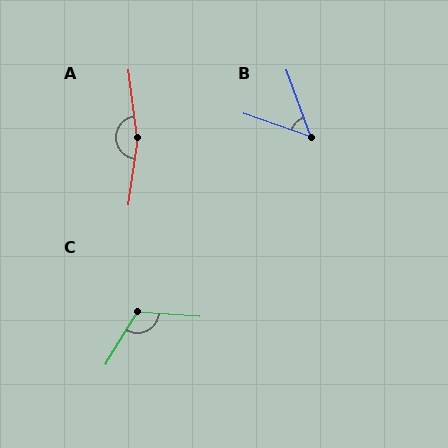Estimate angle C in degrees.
Approximately 117 degrees.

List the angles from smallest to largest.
B (51°), C (117°), A (165°).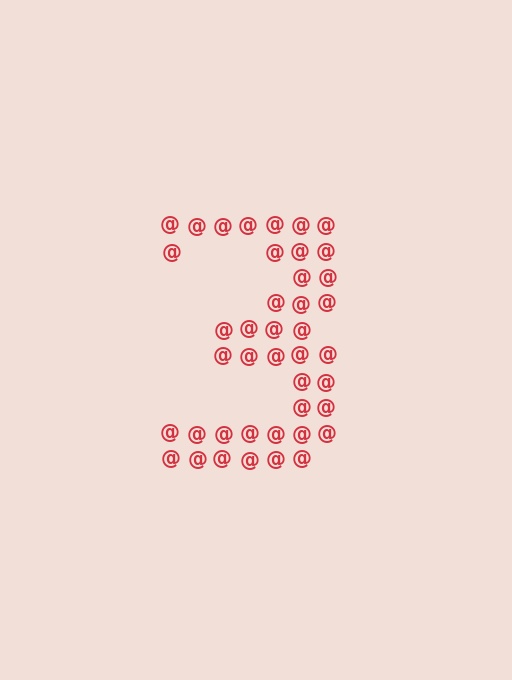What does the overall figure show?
The overall figure shows the digit 3.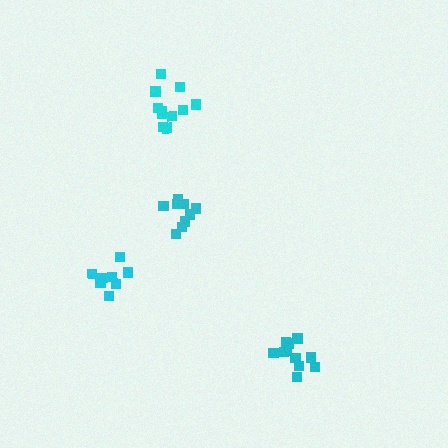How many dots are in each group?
Group 1: 8 dots, Group 2: 11 dots, Group 3: 11 dots, Group 4: 9 dots (39 total).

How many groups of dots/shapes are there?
There are 4 groups.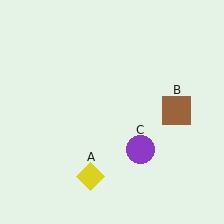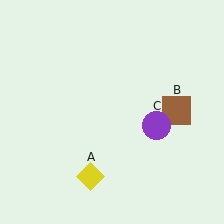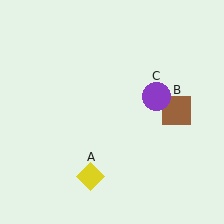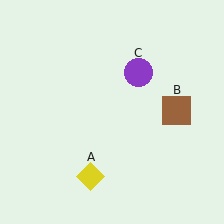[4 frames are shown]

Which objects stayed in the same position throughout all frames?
Yellow diamond (object A) and brown square (object B) remained stationary.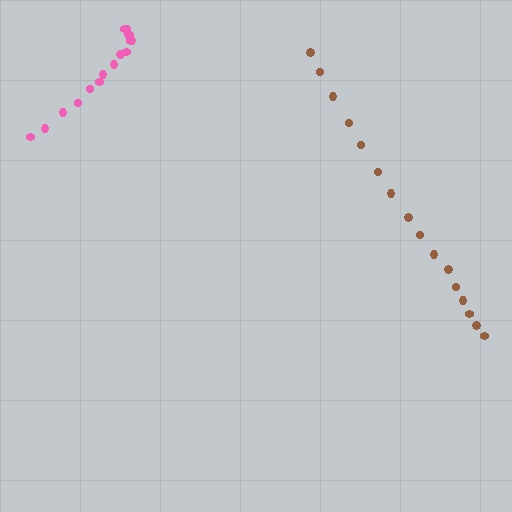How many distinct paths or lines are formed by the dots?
There are 2 distinct paths.